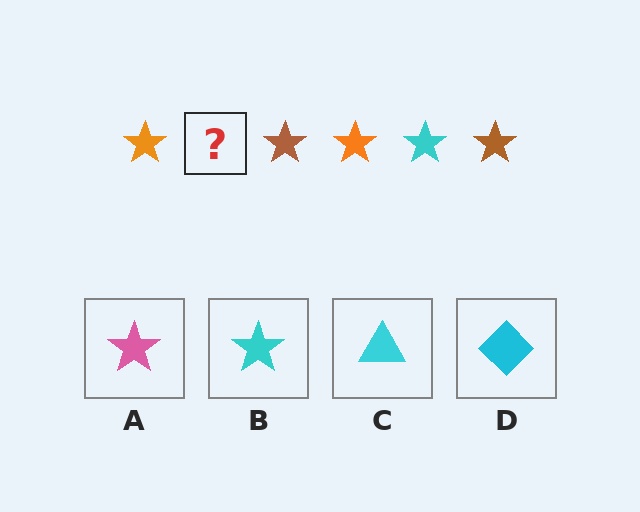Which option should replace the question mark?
Option B.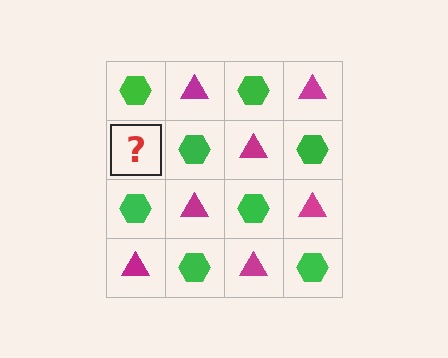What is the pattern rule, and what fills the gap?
The rule is that it alternates green hexagon and magenta triangle in a checkerboard pattern. The gap should be filled with a magenta triangle.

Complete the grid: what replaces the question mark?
The question mark should be replaced with a magenta triangle.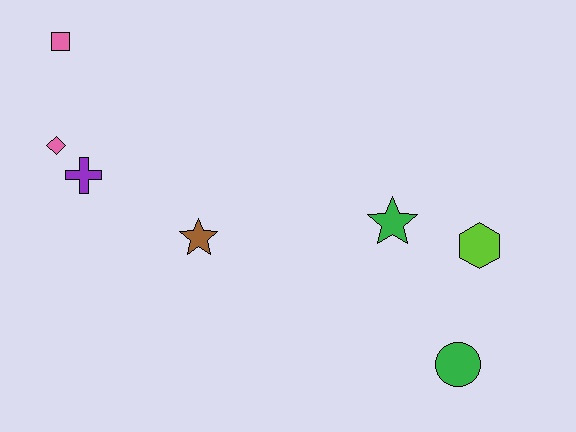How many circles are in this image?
There is 1 circle.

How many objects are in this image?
There are 7 objects.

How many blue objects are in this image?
There are no blue objects.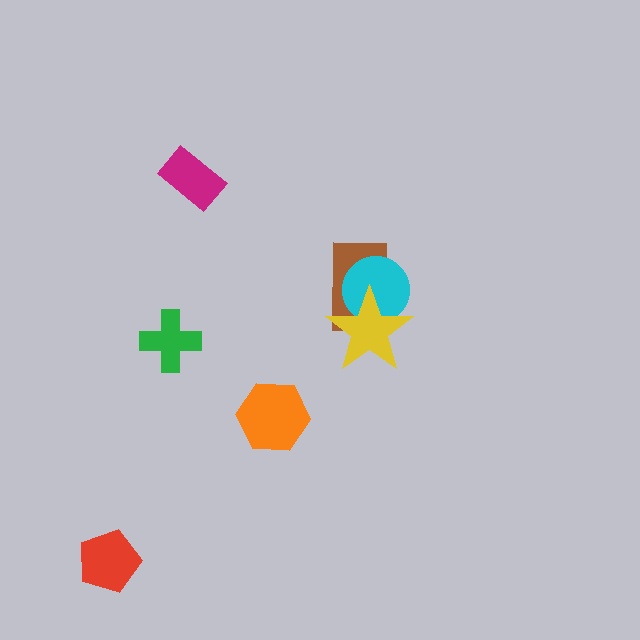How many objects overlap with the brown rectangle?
2 objects overlap with the brown rectangle.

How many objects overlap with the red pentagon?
0 objects overlap with the red pentagon.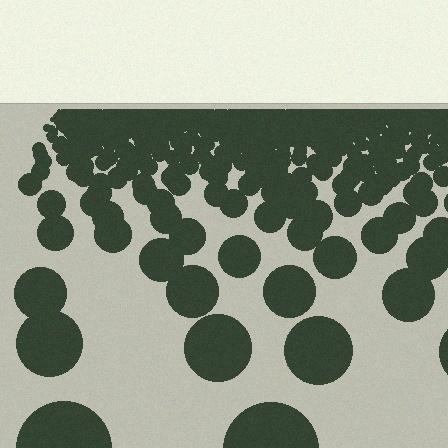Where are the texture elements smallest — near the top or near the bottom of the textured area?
Near the top.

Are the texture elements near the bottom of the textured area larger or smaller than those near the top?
Larger. Near the bottom, elements are closer to the viewer and appear at a bigger on-screen size.